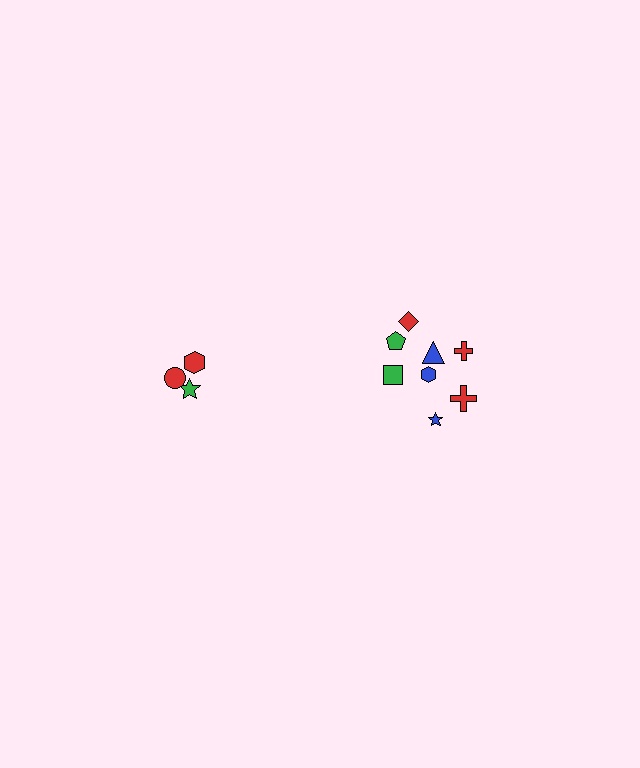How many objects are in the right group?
There are 8 objects.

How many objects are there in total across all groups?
There are 11 objects.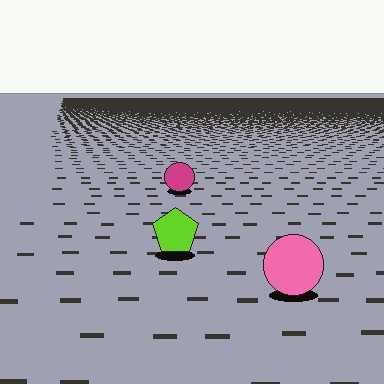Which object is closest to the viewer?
The pink circle is closest. The texture marks near it are larger and more spread out.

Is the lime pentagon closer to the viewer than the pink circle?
No. The pink circle is closer — you can tell from the texture gradient: the ground texture is coarser near it.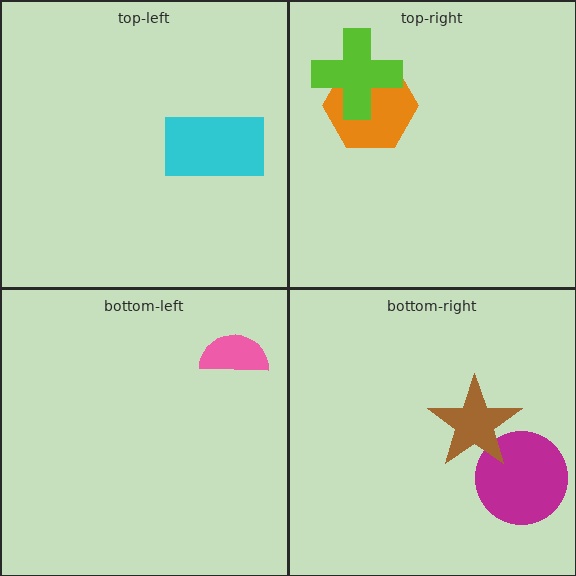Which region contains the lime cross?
The top-right region.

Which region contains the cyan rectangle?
The top-left region.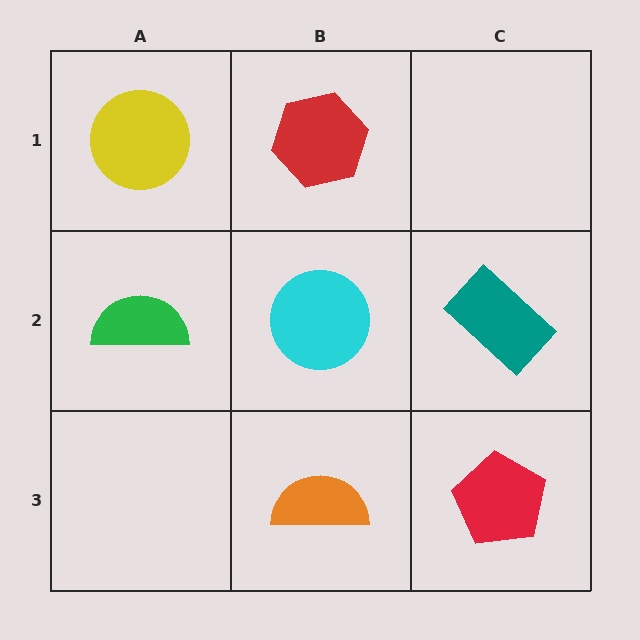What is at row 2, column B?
A cyan circle.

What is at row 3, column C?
A red pentagon.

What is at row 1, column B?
A red hexagon.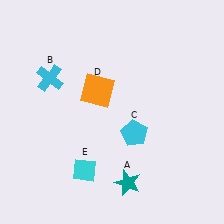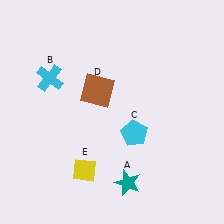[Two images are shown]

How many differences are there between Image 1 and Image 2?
There are 2 differences between the two images.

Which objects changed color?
D changed from orange to brown. E changed from cyan to yellow.